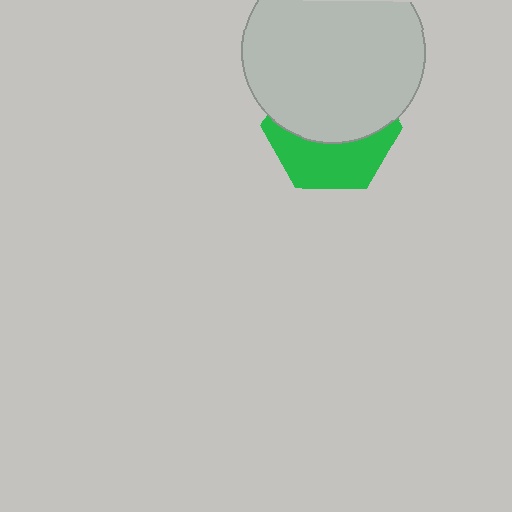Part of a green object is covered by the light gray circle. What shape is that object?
It is a hexagon.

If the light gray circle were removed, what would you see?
You would see the complete green hexagon.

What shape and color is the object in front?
The object in front is a light gray circle.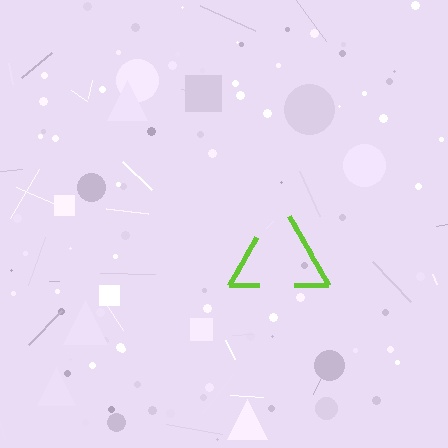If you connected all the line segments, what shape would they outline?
They would outline a triangle.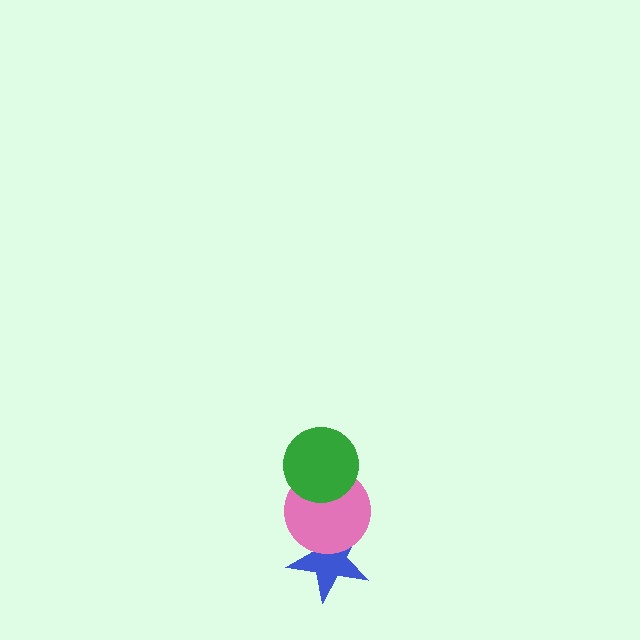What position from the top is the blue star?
The blue star is 3rd from the top.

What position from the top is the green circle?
The green circle is 1st from the top.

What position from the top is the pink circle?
The pink circle is 2nd from the top.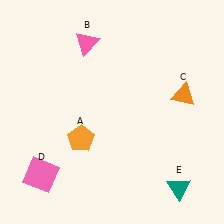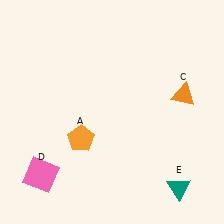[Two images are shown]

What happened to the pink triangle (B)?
The pink triangle (B) was removed in Image 2. It was in the top-left area of Image 1.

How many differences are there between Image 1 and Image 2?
There is 1 difference between the two images.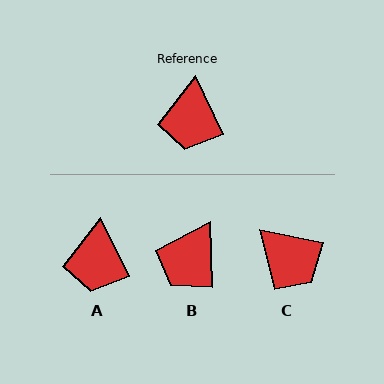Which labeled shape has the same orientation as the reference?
A.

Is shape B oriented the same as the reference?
No, it is off by about 24 degrees.